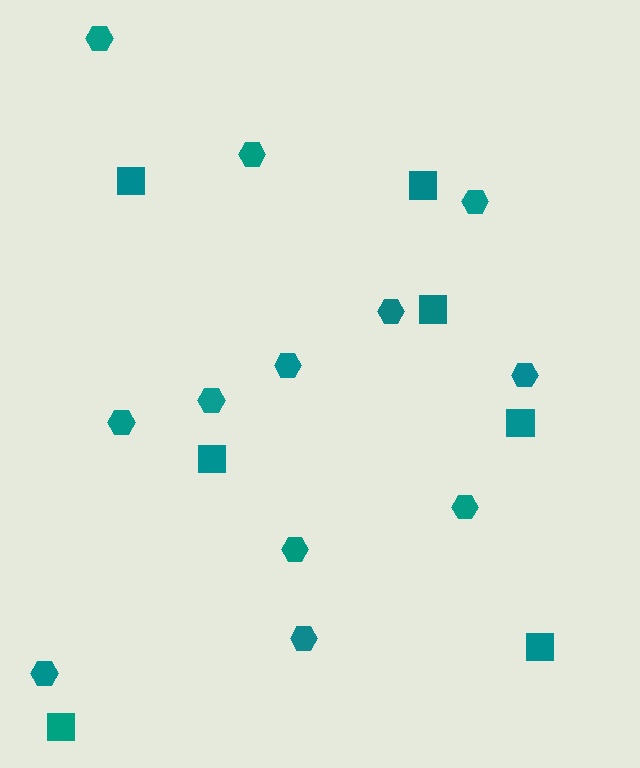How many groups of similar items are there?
There are 2 groups: one group of squares (7) and one group of hexagons (12).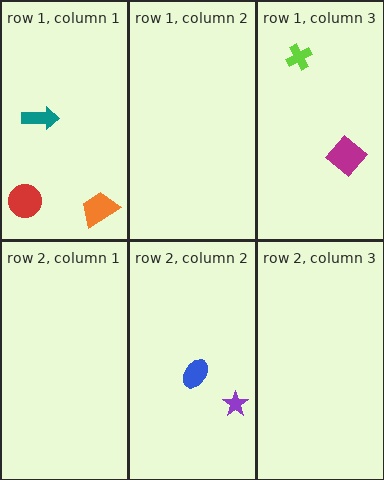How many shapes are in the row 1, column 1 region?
3.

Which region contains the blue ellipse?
The row 2, column 2 region.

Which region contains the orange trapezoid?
The row 1, column 1 region.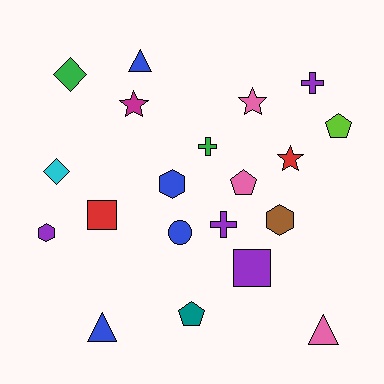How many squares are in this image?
There are 2 squares.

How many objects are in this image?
There are 20 objects.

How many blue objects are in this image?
There are 4 blue objects.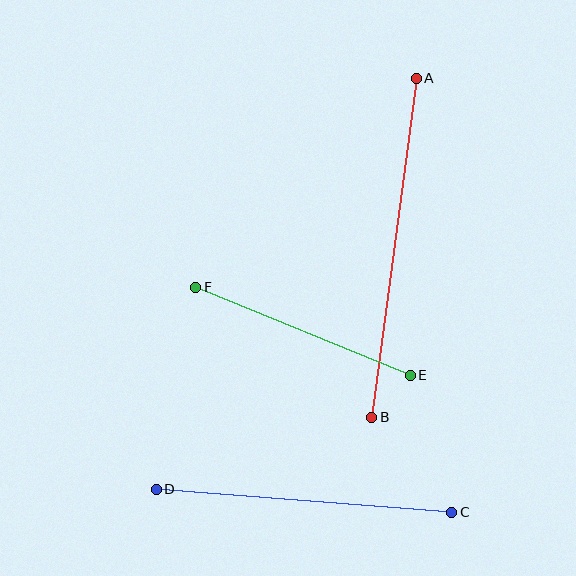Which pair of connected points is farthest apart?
Points A and B are farthest apart.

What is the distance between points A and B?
The distance is approximately 342 pixels.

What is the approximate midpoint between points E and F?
The midpoint is at approximately (303, 331) pixels.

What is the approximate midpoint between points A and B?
The midpoint is at approximately (394, 248) pixels.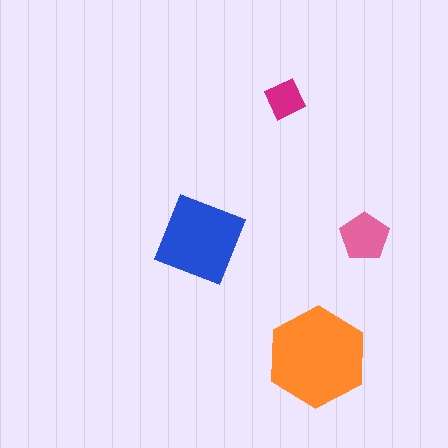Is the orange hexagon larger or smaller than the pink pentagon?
Larger.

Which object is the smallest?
The magenta diamond.